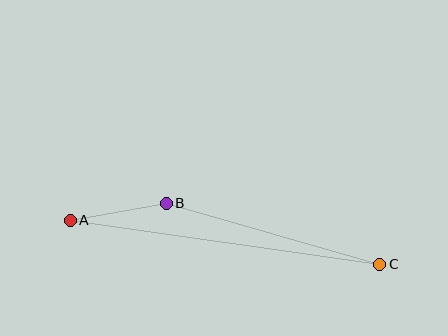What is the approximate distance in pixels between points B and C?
The distance between B and C is approximately 222 pixels.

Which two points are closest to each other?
Points A and B are closest to each other.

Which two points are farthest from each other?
Points A and C are farthest from each other.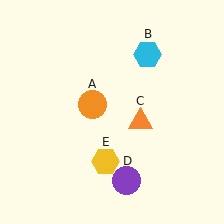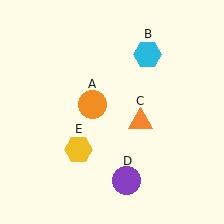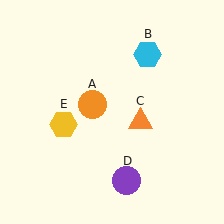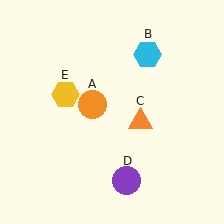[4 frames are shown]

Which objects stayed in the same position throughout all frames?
Orange circle (object A) and cyan hexagon (object B) and orange triangle (object C) and purple circle (object D) remained stationary.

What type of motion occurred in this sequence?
The yellow hexagon (object E) rotated clockwise around the center of the scene.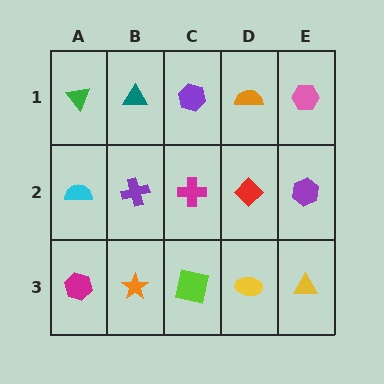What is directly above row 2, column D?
An orange semicircle.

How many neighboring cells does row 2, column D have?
4.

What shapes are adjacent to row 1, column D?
A red diamond (row 2, column D), a purple hexagon (row 1, column C), a pink hexagon (row 1, column E).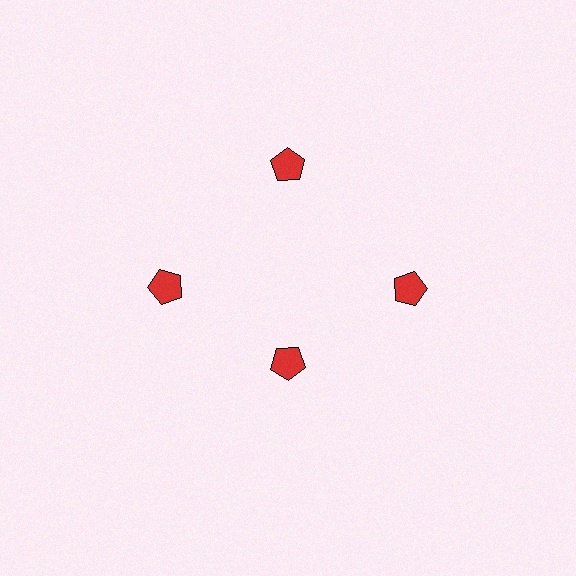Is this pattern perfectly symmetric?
No. The 4 red pentagons are arranged in a ring, but one element near the 6 o'clock position is pulled inward toward the center, breaking the 4-fold rotational symmetry.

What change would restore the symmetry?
The symmetry would be restored by moving it outward, back onto the ring so that all 4 pentagons sit at equal angles and equal distance from the center.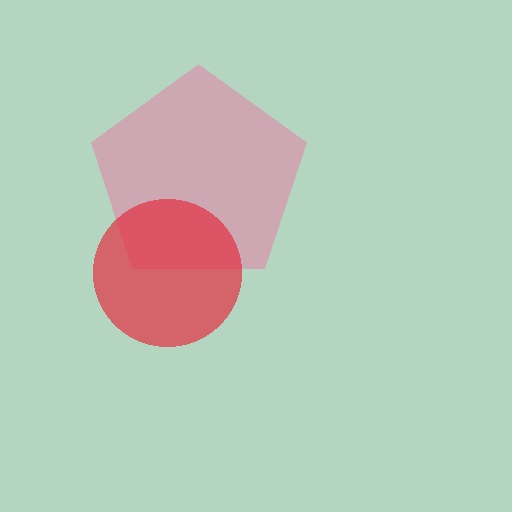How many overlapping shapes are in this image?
There are 2 overlapping shapes in the image.